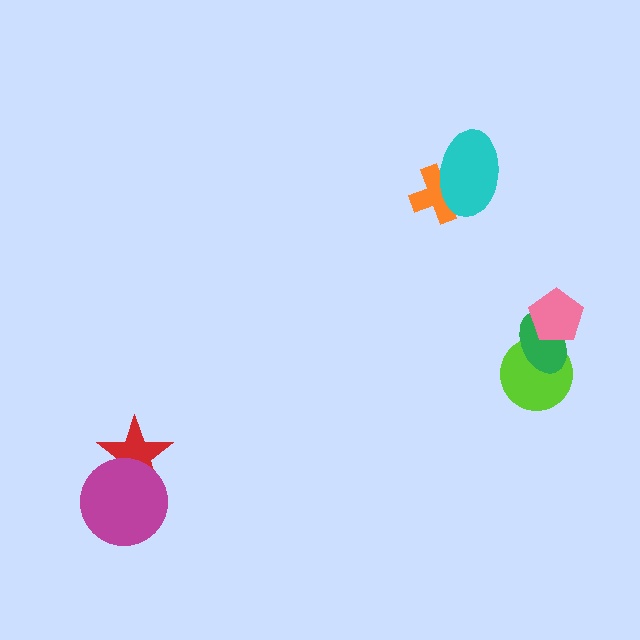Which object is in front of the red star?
The magenta circle is in front of the red star.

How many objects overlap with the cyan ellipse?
1 object overlaps with the cyan ellipse.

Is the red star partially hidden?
Yes, it is partially covered by another shape.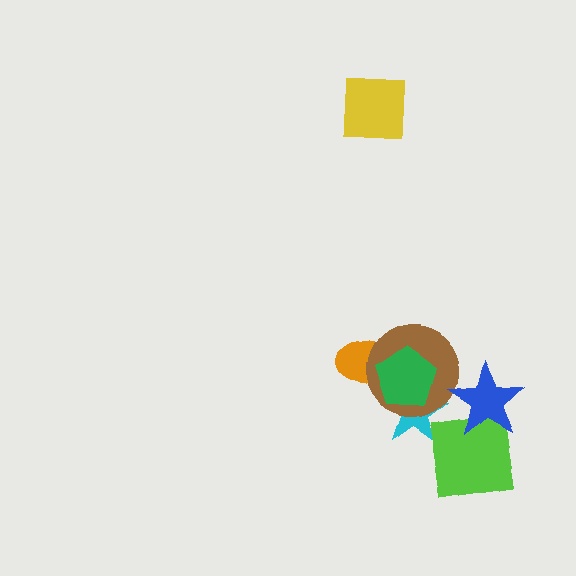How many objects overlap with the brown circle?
3 objects overlap with the brown circle.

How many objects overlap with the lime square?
1 object overlaps with the lime square.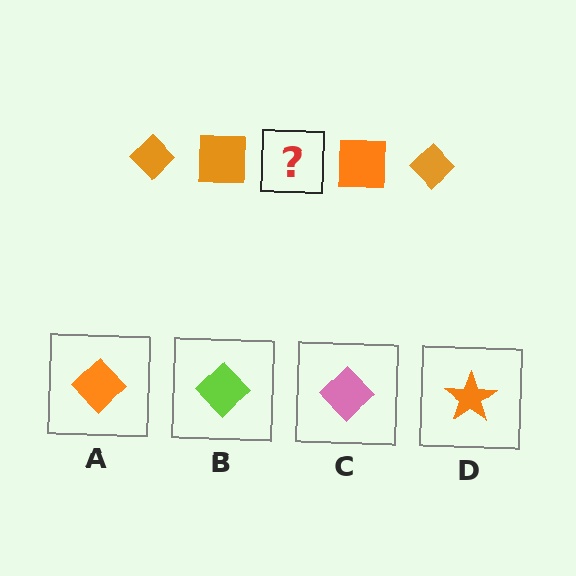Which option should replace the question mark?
Option A.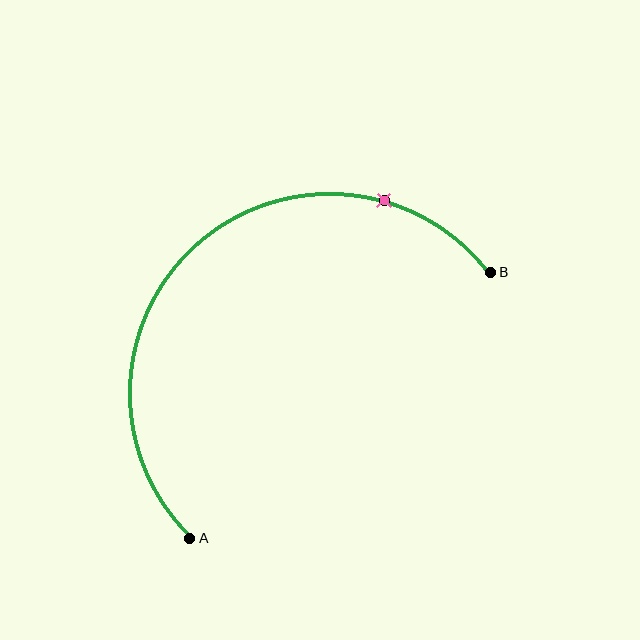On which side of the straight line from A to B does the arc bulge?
The arc bulges above and to the left of the straight line connecting A and B.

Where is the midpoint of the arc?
The arc midpoint is the point on the curve farthest from the straight line joining A and B. It sits above and to the left of that line.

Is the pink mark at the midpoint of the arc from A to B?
No. The pink mark lies on the arc but is closer to endpoint B. The arc midpoint would be at the point on the curve equidistant along the arc from both A and B.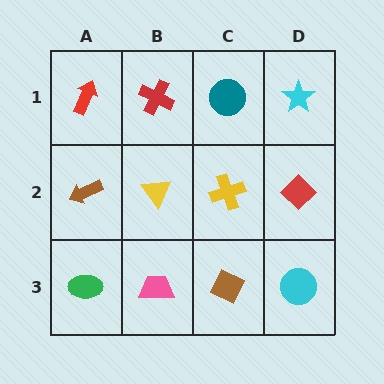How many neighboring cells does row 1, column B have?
3.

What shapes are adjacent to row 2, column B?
A red cross (row 1, column B), a pink trapezoid (row 3, column B), a brown arrow (row 2, column A), a yellow cross (row 2, column C).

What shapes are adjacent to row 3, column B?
A yellow triangle (row 2, column B), a green ellipse (row 3, column A), a brown diamond (row 3, column C).